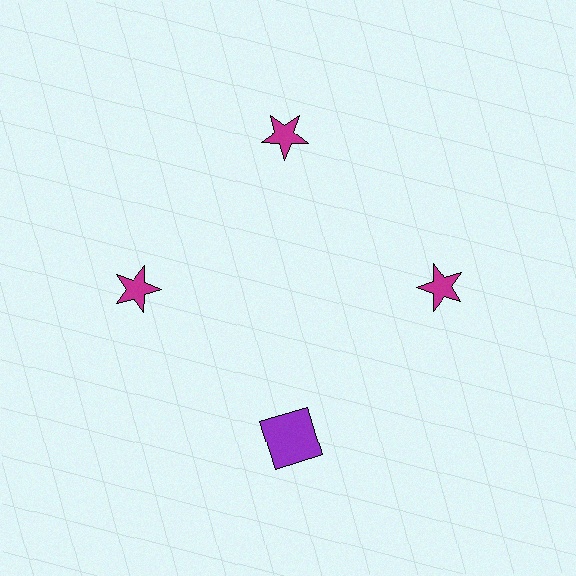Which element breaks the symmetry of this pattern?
The purple square at roughly the 6 o'clock position breaks the symmetry. All other shapes are magenta stars.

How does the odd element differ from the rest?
It differs in both color (purple instead of magenta) and shape (square instead of star).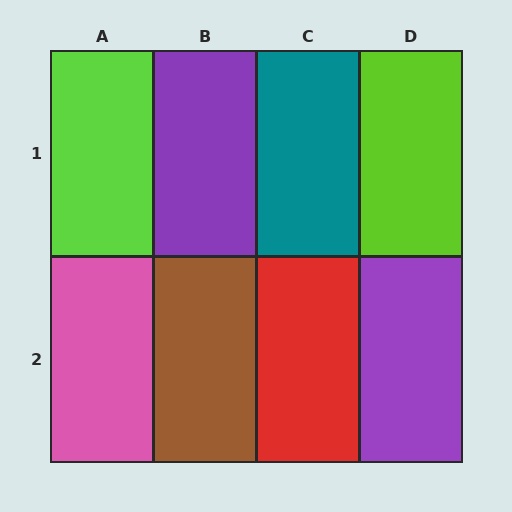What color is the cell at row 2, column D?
Purple.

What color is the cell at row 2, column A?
Pink.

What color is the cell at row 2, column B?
Brown.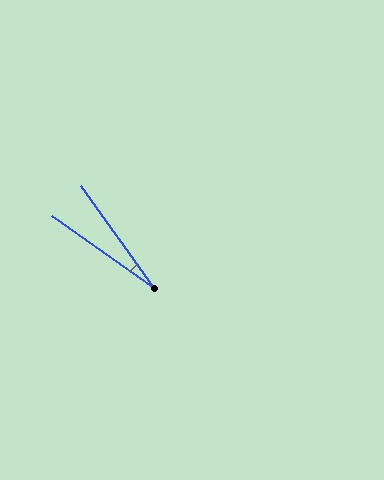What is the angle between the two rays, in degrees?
Approximately 19 degrees.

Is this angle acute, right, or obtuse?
It is acute.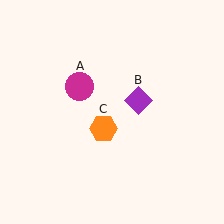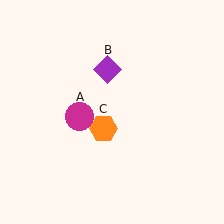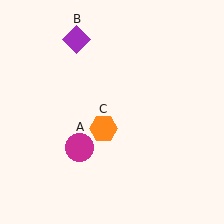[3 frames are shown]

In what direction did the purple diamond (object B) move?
The purple diamond (object B) moved up and to the left.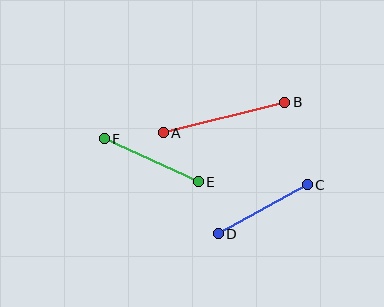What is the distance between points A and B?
The distance is approximately 125 pixels.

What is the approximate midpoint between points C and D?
The midpoint is at approximately (263, 209) pixels.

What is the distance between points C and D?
The distance is approximately 101 pixels.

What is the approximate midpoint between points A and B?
The midpoint is at approximately (224, 118) pixels.